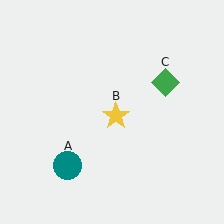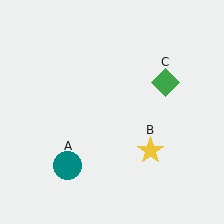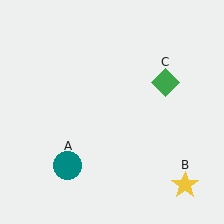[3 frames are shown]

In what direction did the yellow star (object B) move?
The yellow star (object B) moved down and to the right.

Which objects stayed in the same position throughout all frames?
Teal circle (object A) and green diamond (object C) remained stationary.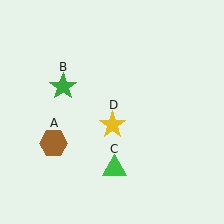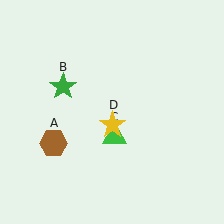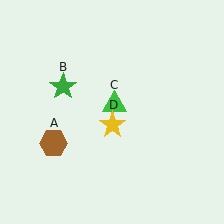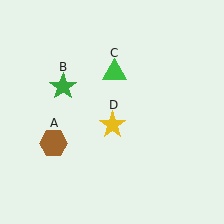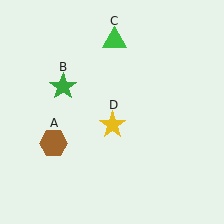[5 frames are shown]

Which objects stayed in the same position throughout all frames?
Brown hexagon (object A) and green star (object B) and yellow star (object D) remained stationary.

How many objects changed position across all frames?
1 object changed position: green triangle (object C).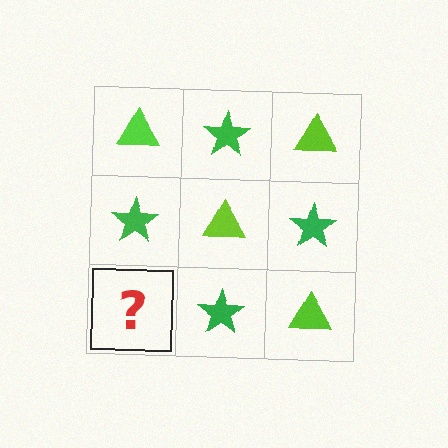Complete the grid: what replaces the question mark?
The question mark should be replaced with a lime triangle.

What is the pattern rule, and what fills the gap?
The rule is that it alternates lime triangle and green star in a checkerboard pattern. The gap should be filled with a lime triangle.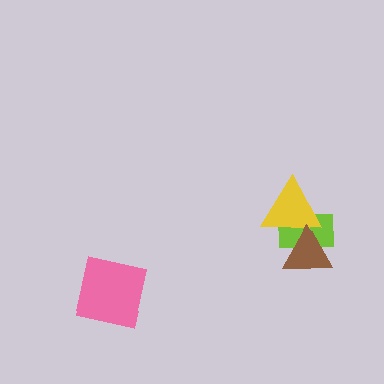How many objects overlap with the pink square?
0 objects overlap with the pink square.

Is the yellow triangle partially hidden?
Yes, it is partially covered by another shape.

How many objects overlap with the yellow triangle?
2 objects overlap with the yellow triangle.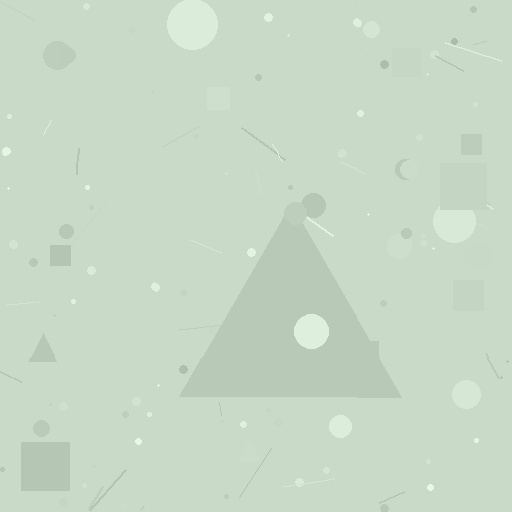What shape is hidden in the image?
A triangle is hidden in the image.